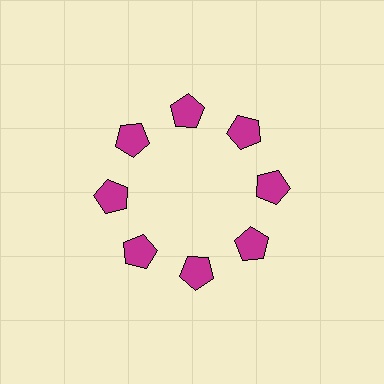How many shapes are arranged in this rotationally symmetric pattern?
There are 8 shapes, arranged in 8 groups of 1.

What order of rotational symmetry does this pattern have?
This pattern has 8-fold rotational symmetry.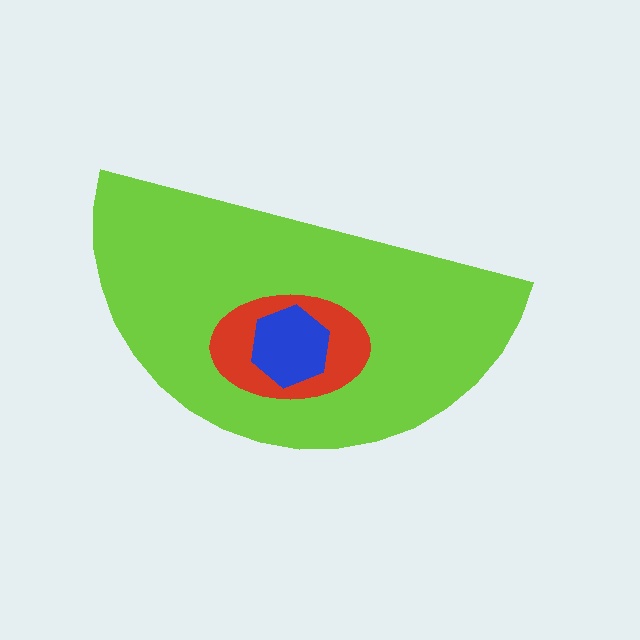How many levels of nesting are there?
3.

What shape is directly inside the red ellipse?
The blue hexagon.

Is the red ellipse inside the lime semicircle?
Yes.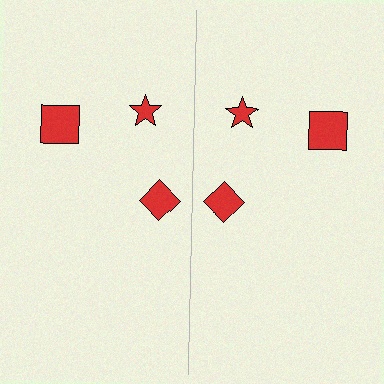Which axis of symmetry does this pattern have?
The pattern has a vertical axis of symmetry running through the center of the image.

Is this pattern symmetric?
Yes, this pattern has bilateral (reflection) symmetry.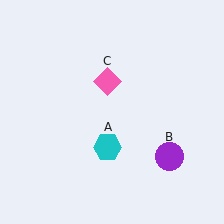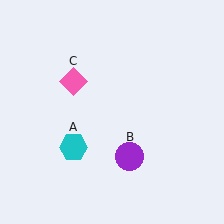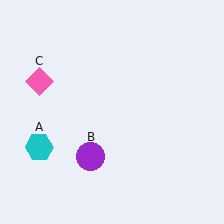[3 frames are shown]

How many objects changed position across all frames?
3 objects changed position: cyan hexagon (object A), purple circle (object B), pink diamond (object C).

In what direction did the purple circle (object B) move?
The purple circle (object B) moved left.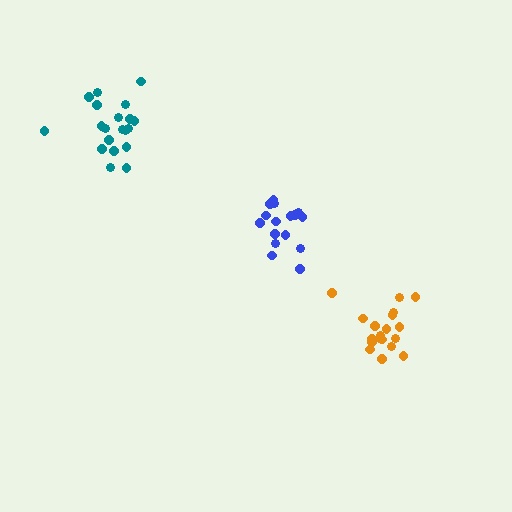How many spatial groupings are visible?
There are 3 spatial groupings.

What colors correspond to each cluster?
The clusters are colored: orange, blue, teal.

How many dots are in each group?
Group 1: 19 dots, Group 2: 16 dots, Group 3: 20 dots (55 total).